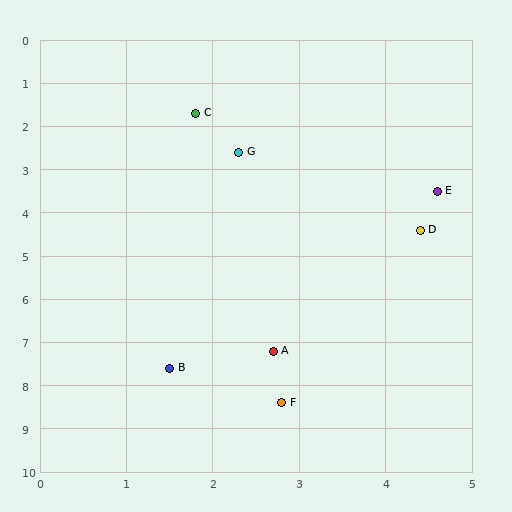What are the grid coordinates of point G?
Point G is at approximately (2.3, 2.6).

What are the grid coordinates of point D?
Point D is at approximately (4.4, 4.4).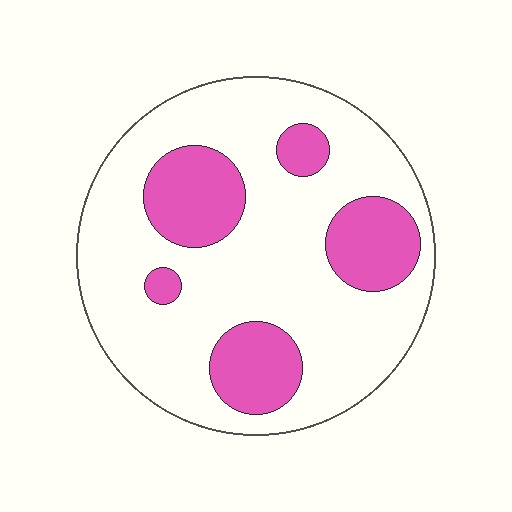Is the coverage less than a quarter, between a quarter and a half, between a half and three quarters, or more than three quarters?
Between a quarter and a half.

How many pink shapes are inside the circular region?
5.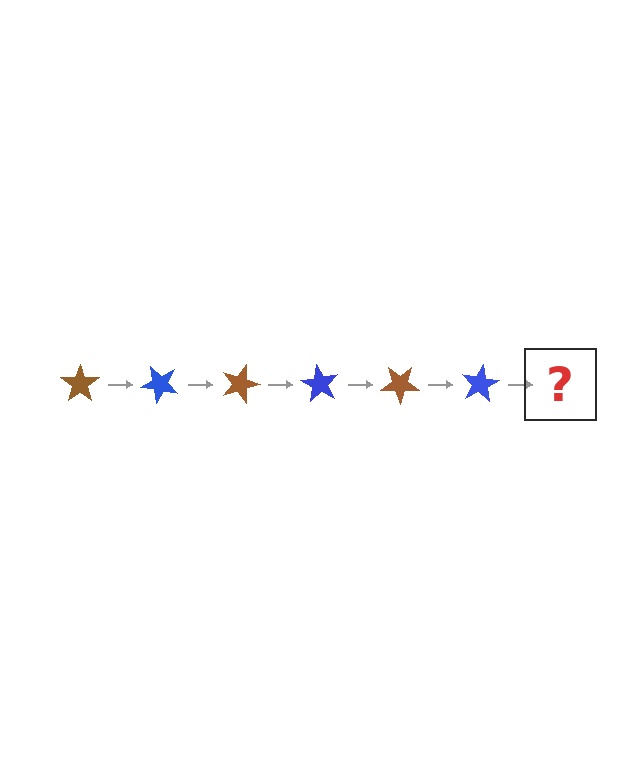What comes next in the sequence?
The next element should be a brown star, rotated 270 degrees from the start.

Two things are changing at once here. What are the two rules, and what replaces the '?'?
The two rules are that it rotates 45 degrees each step and the color cycles through brown and blue. The '?' should be a brown star, rotated 270 degrees from the start.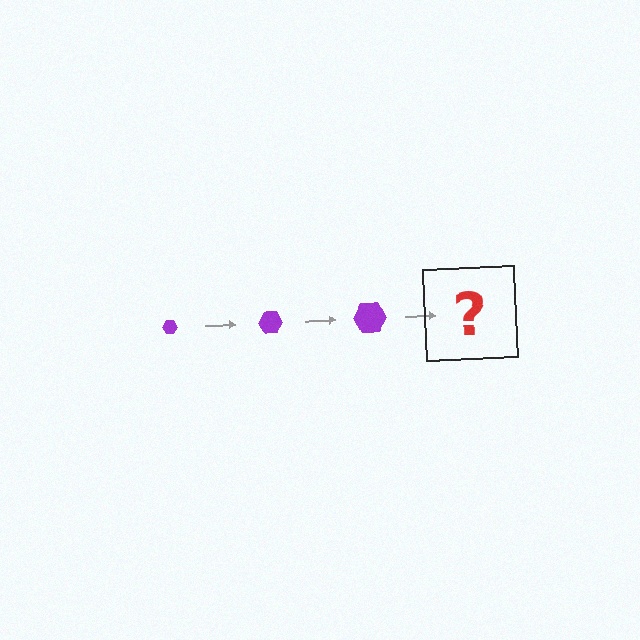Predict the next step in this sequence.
The next step is a purple hexagon, larger than the previous one.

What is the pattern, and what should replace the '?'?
The pattern is that the hexagon gets progressively larger each step. The '?' should be a purple hexagon, larger than the previous one.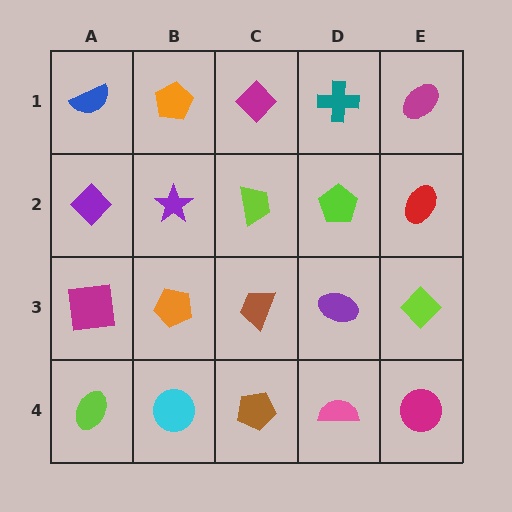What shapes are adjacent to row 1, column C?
A lime trapezoid (row 2, column C), an orange pentagon (row 1, column B), a teal cross (row 1, column D).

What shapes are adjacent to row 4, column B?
An orange pentagon (row 3, column B), a lime ellipse (row 4, column A), a brown pentagon (row 4, column C).